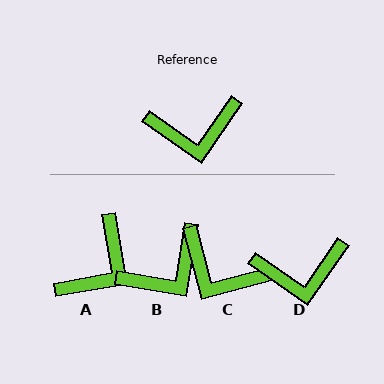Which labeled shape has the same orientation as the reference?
D.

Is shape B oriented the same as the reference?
No, it is off by about 25 degrees.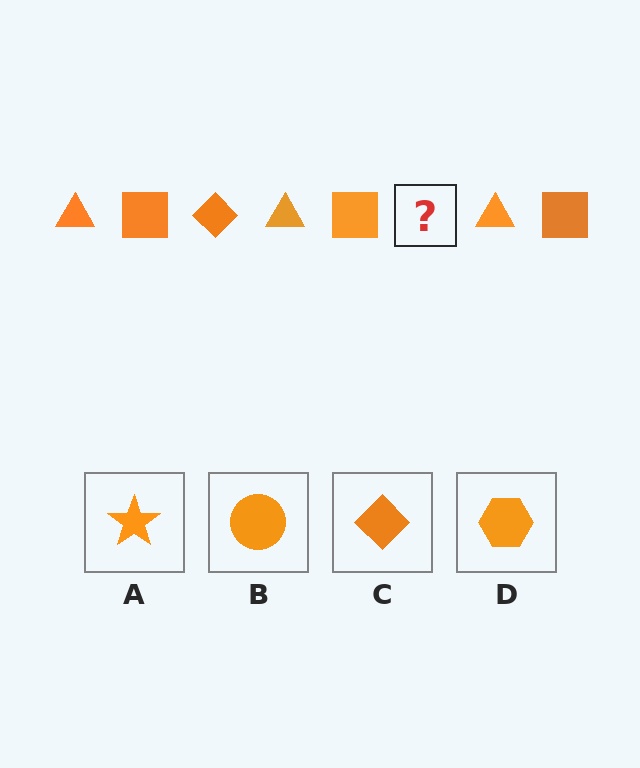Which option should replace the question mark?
Option C.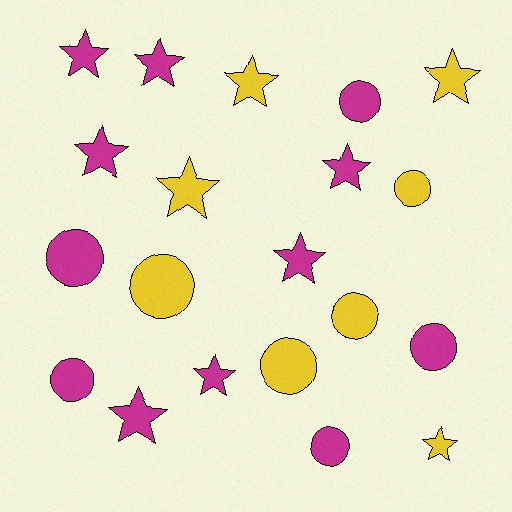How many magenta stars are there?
There are 7 magenta stars.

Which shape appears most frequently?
Star, with 11 objects.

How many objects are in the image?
There are 20 objects.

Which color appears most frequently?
Magenta, with 12 objects.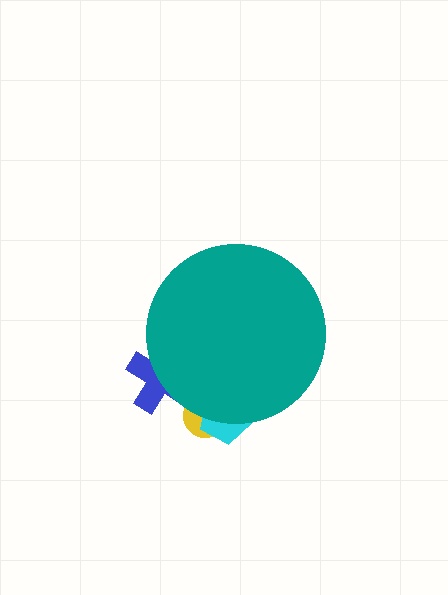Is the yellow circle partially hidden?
Yes, the yellow circle is partially hidden behind the teal circle.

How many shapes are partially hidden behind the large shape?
3 shapes are partially hidden.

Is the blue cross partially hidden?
Yes, the blue cross is partially hidden behind the teal circle.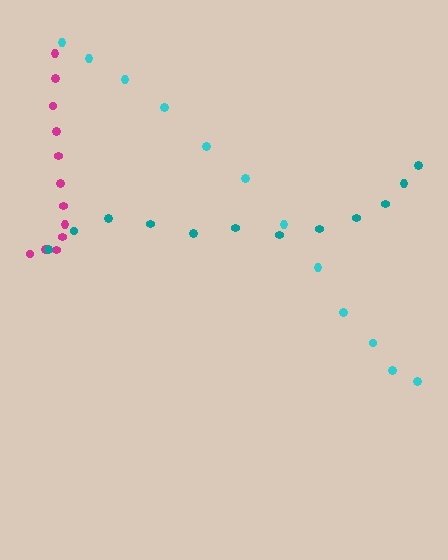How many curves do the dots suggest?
There are 3 distinct paths.